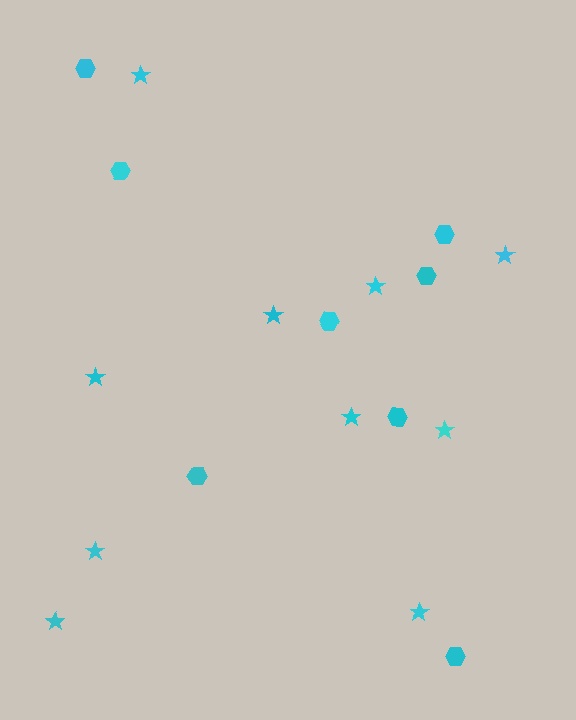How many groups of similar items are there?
There are 2 groups: one group of stars (10) and one group of hexagons (8).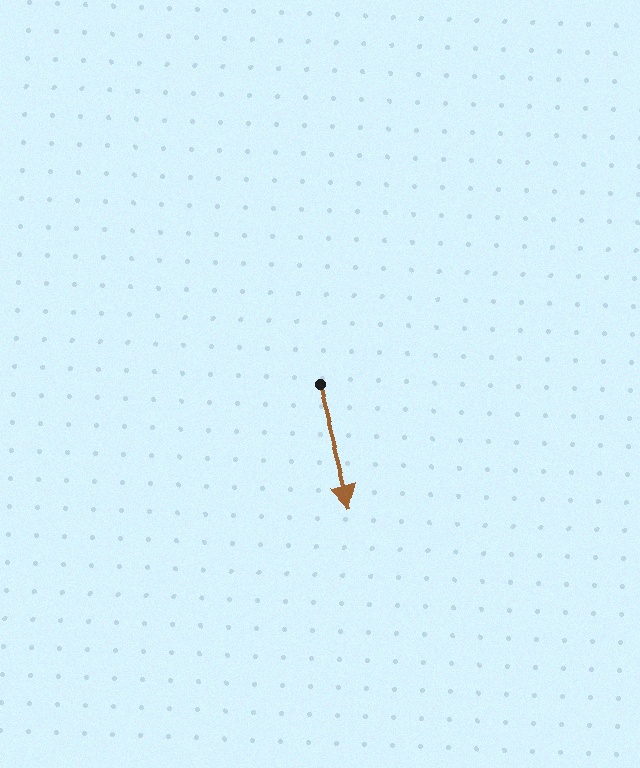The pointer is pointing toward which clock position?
Roughly 6 o'clock.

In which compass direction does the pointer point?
South.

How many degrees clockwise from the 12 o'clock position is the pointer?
Approximately 165 degrees.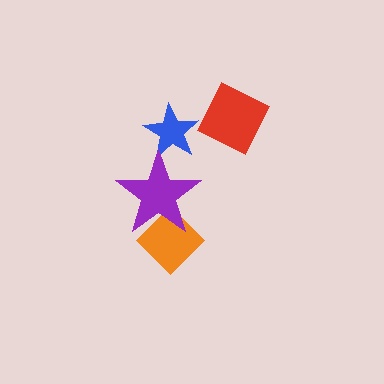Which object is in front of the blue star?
The purple star is in front of the blue star.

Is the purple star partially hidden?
No, no other shape covers it.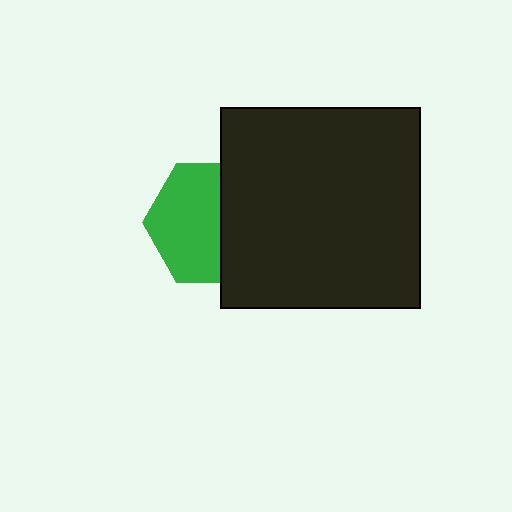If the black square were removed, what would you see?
You would see the complete green hexagon.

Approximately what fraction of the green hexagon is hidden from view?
Roughly 42% of the green hexagon is hidden behind the black square.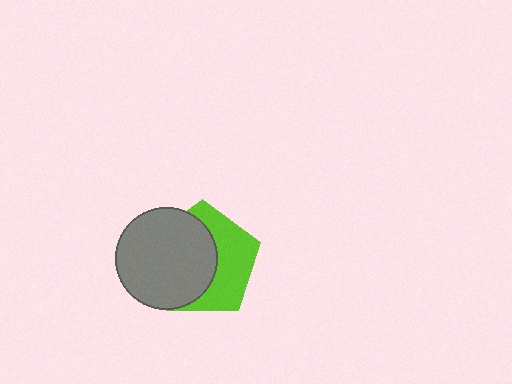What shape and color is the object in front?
The object in front is a gray circle.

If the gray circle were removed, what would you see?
You would see the complete lime pentagon.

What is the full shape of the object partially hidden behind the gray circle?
The partially hidden object is a lime pentagon.